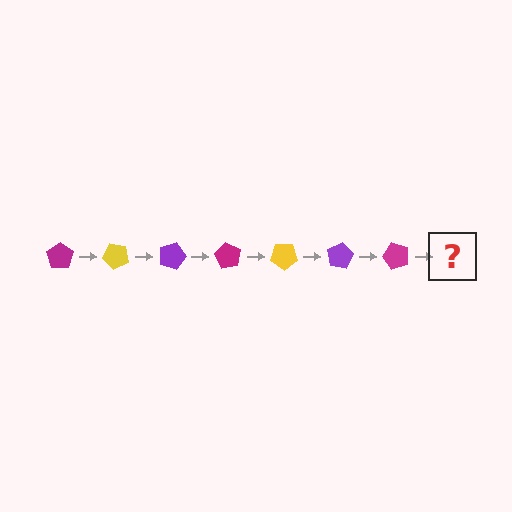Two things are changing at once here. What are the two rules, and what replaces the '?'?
The two rules are that it rotates 45 degrees each step and the color cycles through magenta, yellow, and purple. The '?' should be a yellow pentagon, rotated 315 degrees from the start.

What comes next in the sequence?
The next element should be a yellow pentagon, rotated 315 degrees from the start.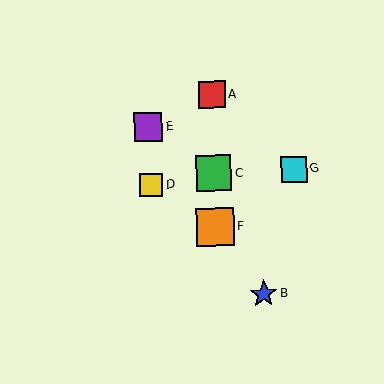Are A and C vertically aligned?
Yes, both are at x≈212.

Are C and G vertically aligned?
No, C is at x≈214 and G is at x≈294.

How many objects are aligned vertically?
3 objects (A, C, F) are aligned vertically.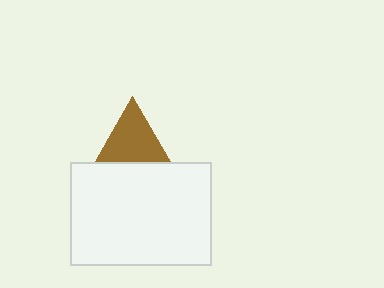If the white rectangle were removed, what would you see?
You would see the complete brown triangle.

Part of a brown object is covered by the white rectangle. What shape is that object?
It is a triangle.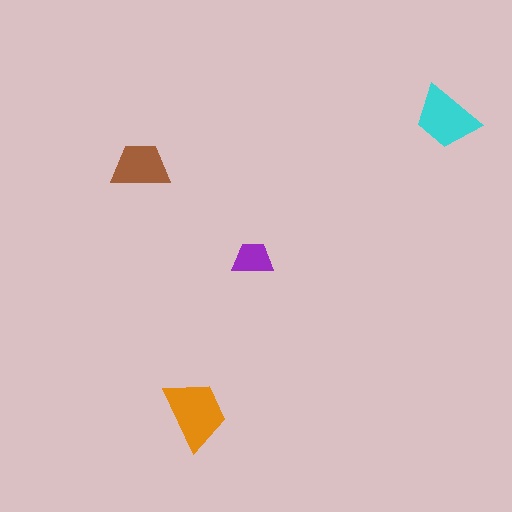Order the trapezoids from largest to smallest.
the orange one, the cyan one, the brown one, the purple one.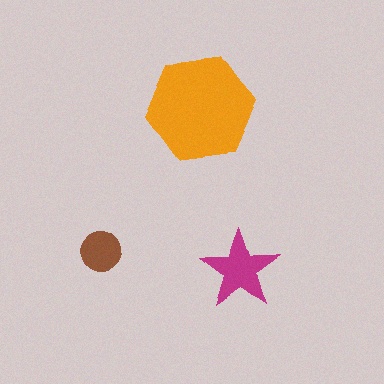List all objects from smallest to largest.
The brown circle, the magenta star, the orange hexagon.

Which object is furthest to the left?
The brown circle is leftmost.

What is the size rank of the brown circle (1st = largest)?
3rd.